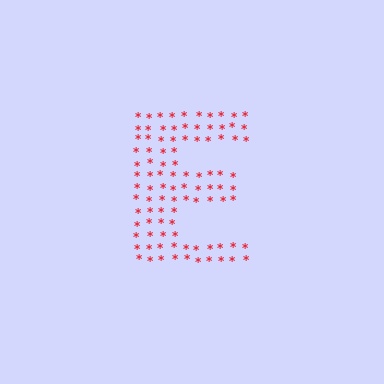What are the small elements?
The small elements are asterisks.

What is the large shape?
The large shape is the letter E.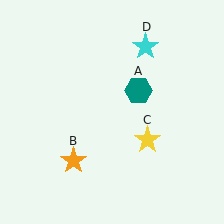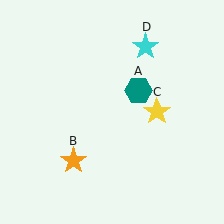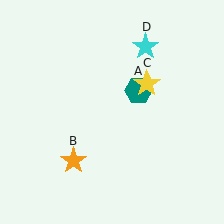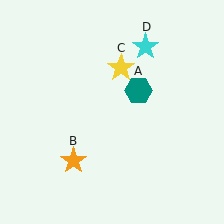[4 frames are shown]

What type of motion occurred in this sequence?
The yellow star (object C) rotated counterclockwise around the center of the scene.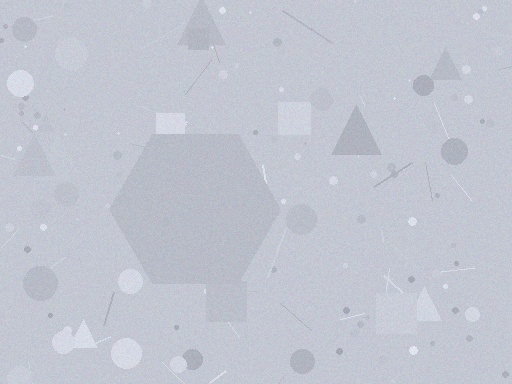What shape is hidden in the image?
A hexagon is hidden in the image.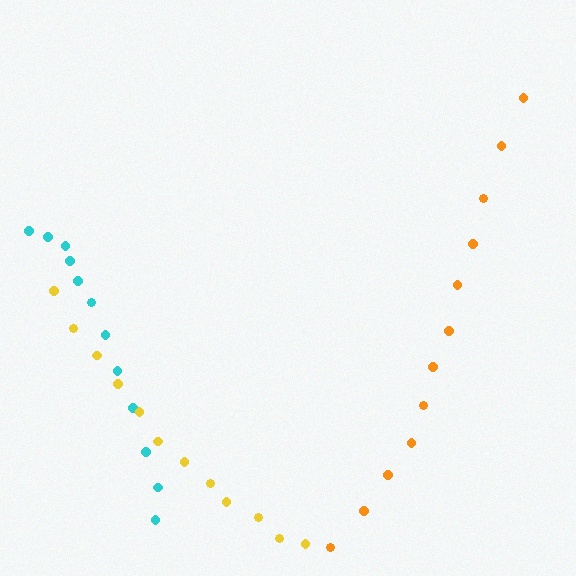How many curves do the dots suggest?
There are 3 distinct paths.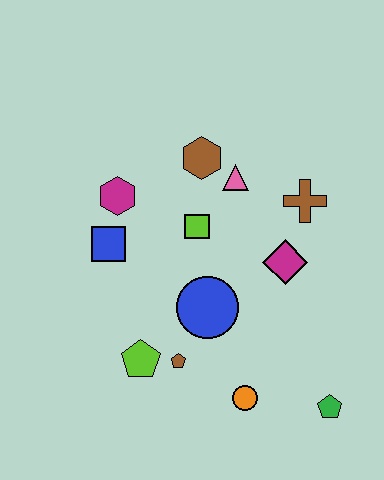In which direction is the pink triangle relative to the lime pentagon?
The pink triangle is above the lime pentagon.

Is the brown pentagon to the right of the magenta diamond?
No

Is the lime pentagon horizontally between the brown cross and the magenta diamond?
No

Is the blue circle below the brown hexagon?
Yes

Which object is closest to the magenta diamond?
The brown cross is closest to the magenta diamond.